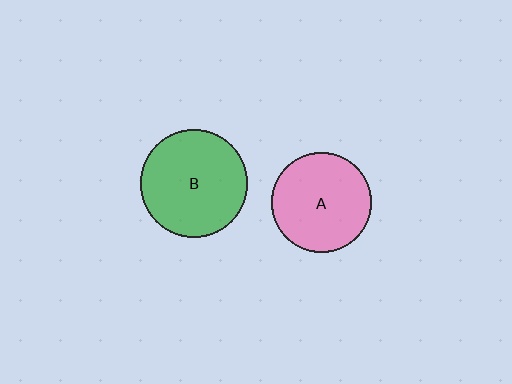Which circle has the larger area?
Circle B (green).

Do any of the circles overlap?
No, none of the circles overlap.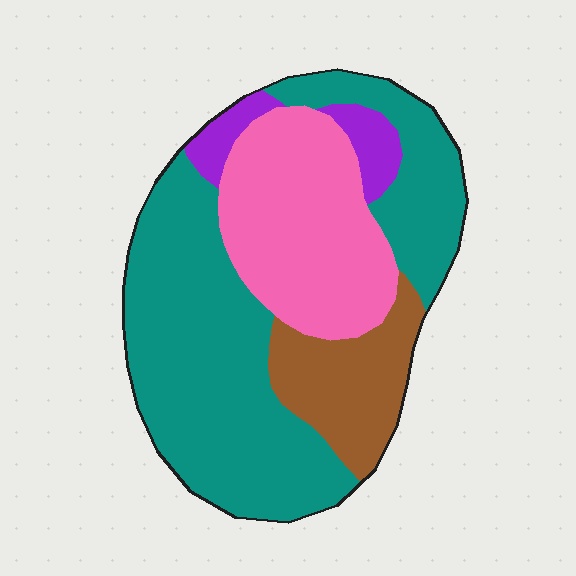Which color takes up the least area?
Purple, at roughly 5%.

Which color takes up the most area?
Teal, at roughly 55%.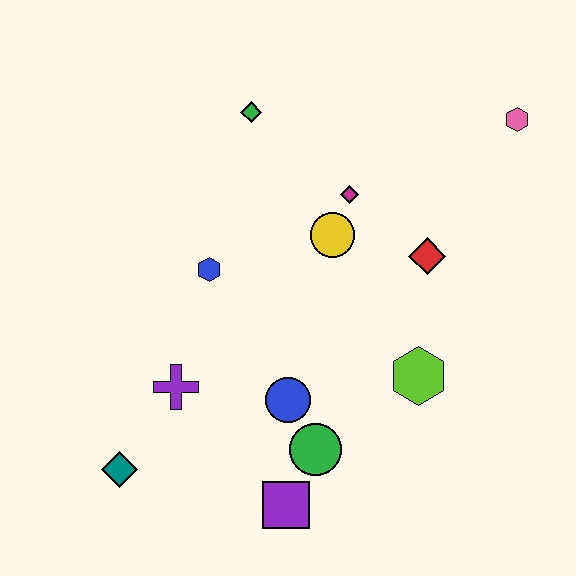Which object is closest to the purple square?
The green circle is closest to the purple square.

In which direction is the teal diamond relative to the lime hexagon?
The teal diamond is to the left of the lime hexagon.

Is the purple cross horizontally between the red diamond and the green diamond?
No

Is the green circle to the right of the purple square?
Yes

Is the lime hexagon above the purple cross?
Yes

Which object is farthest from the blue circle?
The pink hexagon is farthest from the blue circle.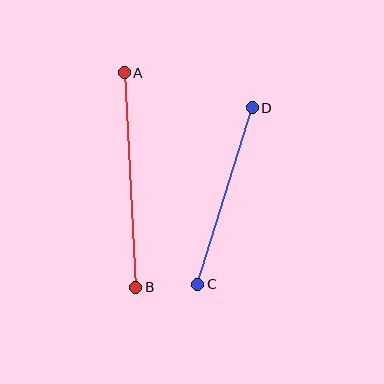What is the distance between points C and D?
The distance is approximately 185 pixels.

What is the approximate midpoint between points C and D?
The midpoint is at approximately (225, 196) pixels.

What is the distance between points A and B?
The distance is approximately 215 pixels.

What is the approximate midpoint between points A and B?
The midpoint is at approximately (130, 180) pixels.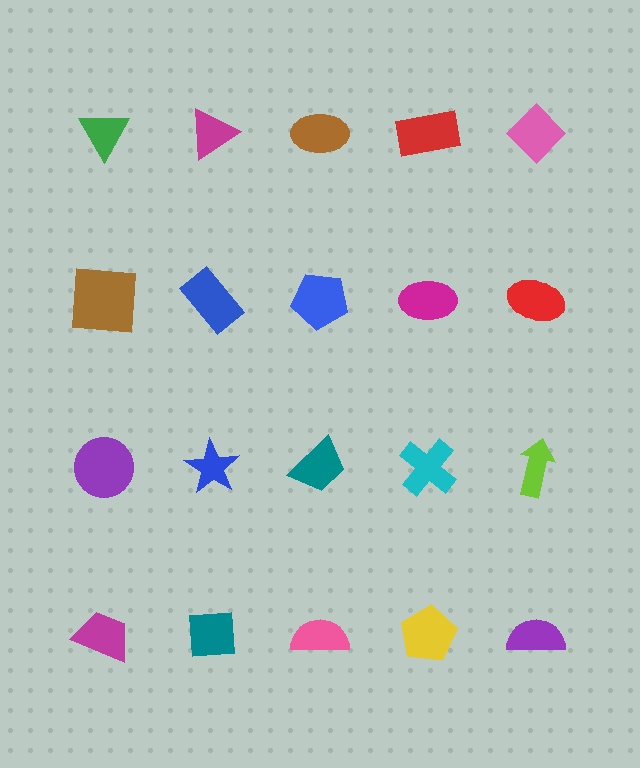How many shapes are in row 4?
5 shapes.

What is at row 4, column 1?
A magenta trapezoid.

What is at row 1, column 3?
A brown ellipse.